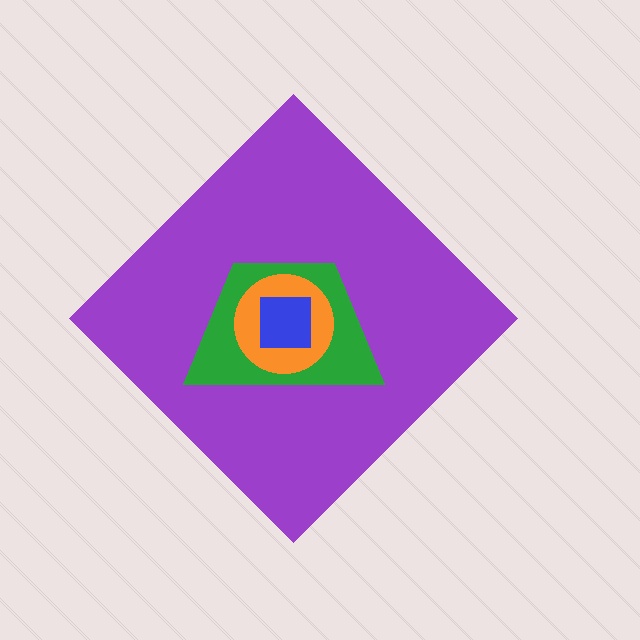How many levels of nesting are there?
4.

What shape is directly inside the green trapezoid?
The orange circle.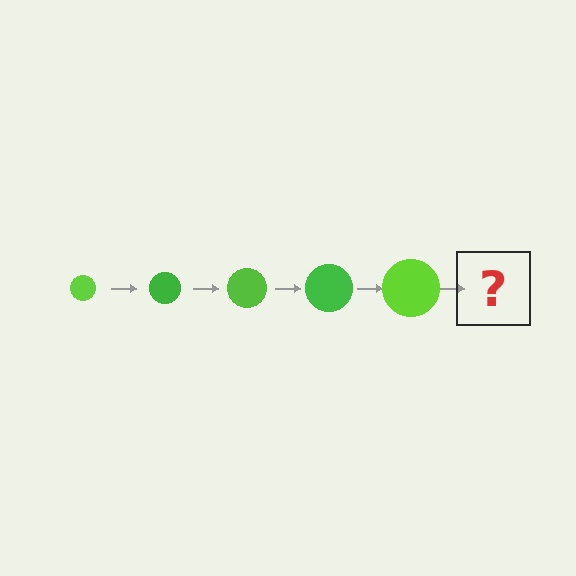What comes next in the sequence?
The next element should be a green circle, larger than the previous one.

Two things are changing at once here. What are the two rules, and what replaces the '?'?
The two rules are that the circle grows larger each step and the color cycles through lime and green. The '?' should be a green circle, larger than the previous one.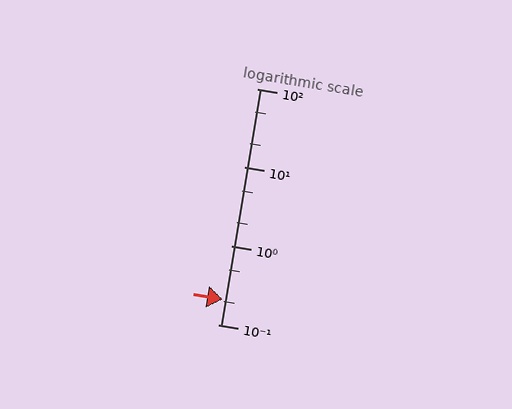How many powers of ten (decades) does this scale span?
The scale spans 3 decades, from 0.1 to 100.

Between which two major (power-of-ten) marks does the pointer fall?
The pointer is between 0.1 and 1.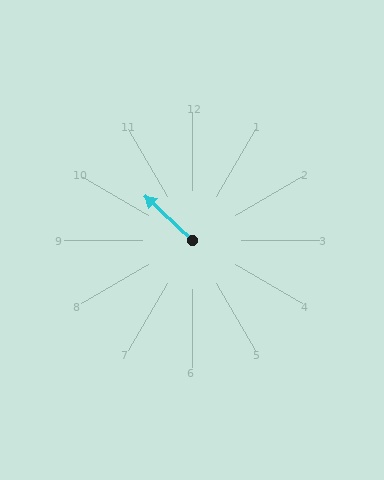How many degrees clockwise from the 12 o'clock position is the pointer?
Approximately 313 degrees.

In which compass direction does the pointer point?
Northwest.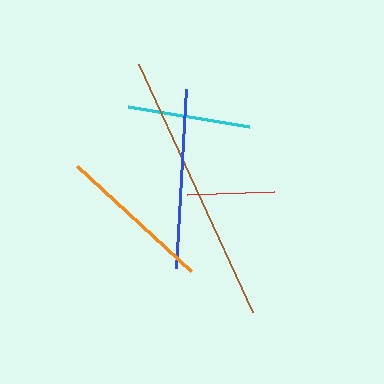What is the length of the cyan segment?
The cyan segment is approximately 122 pixels long.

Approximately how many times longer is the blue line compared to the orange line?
The blue line is approximately 1.2 times the length of the orange line.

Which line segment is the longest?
The brown line is the longest at approximately 272 pixels.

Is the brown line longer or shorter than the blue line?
The brown line is longer than the blue line.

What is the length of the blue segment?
The blue segment is approximately 179 pixels long.